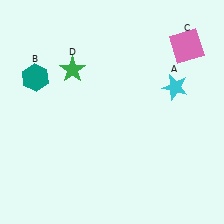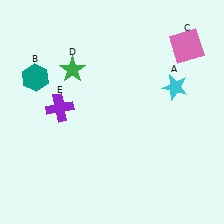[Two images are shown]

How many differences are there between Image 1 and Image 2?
There is 1 difference between the two images.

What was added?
A purple cross (E) was added in Image 2.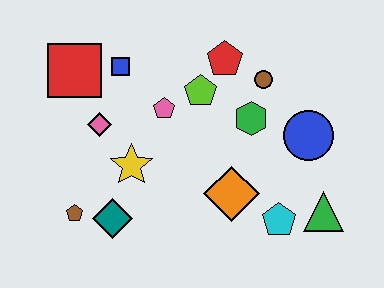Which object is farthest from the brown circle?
The brown pentagon is farthest from the brown circle.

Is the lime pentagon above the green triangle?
Yes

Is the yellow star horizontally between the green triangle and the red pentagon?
No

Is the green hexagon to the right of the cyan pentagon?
No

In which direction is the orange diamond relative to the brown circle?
The orange diamond is below the brown circle.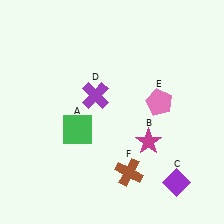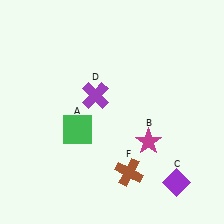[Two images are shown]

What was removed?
The pink pentagon (E) was removed in Image 2.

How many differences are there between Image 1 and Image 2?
There is 1 difference between the two images.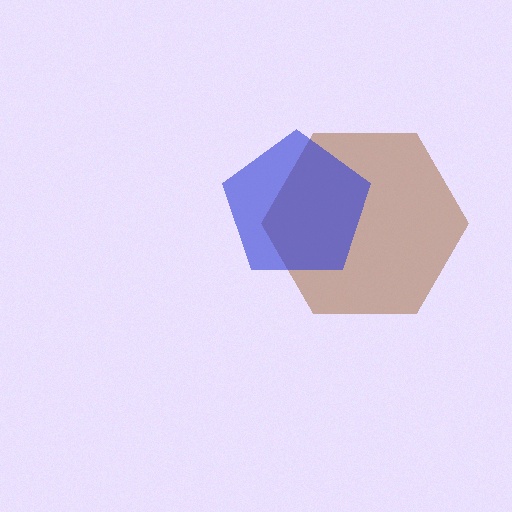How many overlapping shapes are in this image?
There are 2 overlapping shapes in the image.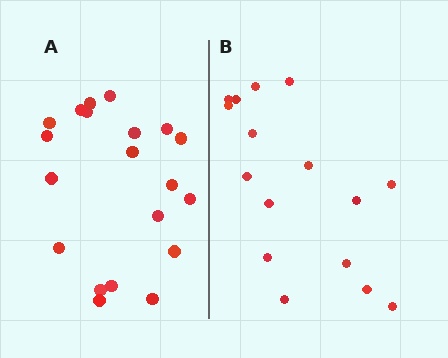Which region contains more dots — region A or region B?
Region A (the left region) has more dots.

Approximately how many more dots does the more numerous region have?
Region A has about 4 more dots than region B.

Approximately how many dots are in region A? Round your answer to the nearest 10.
About 20 dots.